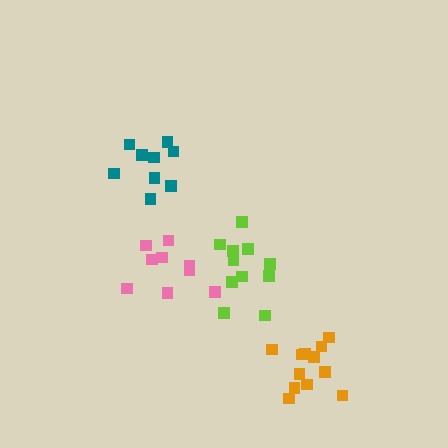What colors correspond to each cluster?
The clusters are colored: orange, pink, teal, lime.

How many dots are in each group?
Group 1: 12 dots, Group 2: 9 dots, Group 3: 9 dots, Group 4: 11 dots (41 total).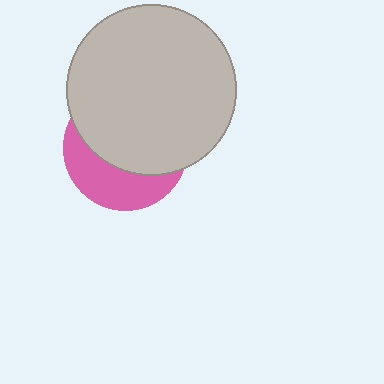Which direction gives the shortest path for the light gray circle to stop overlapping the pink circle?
Moving up gives the shortest separation.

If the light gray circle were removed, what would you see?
You would see the complete pink circle.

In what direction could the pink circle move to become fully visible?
The pink circle could move down. That would shift it out from behind the light gray circle entirely.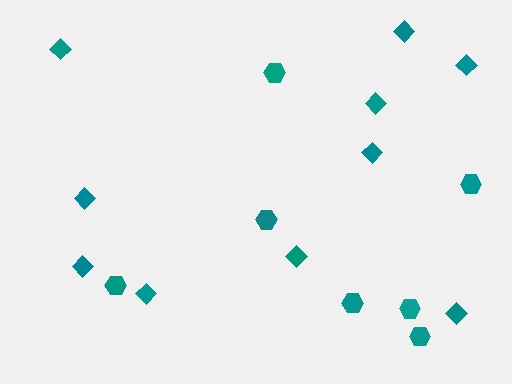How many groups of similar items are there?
There are 2 groups: one group of hexagons (7) and one group of diamonds (10).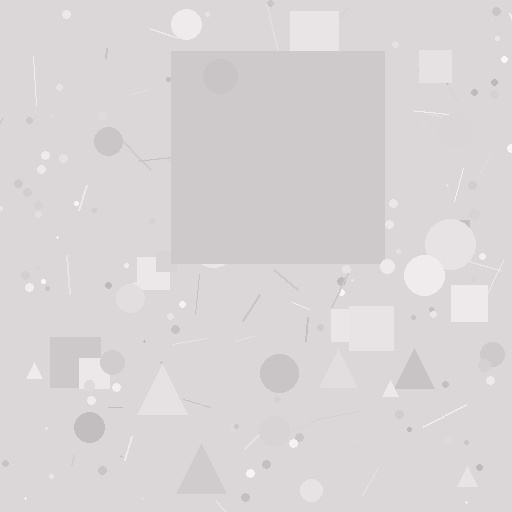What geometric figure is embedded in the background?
A square is embedded in the background.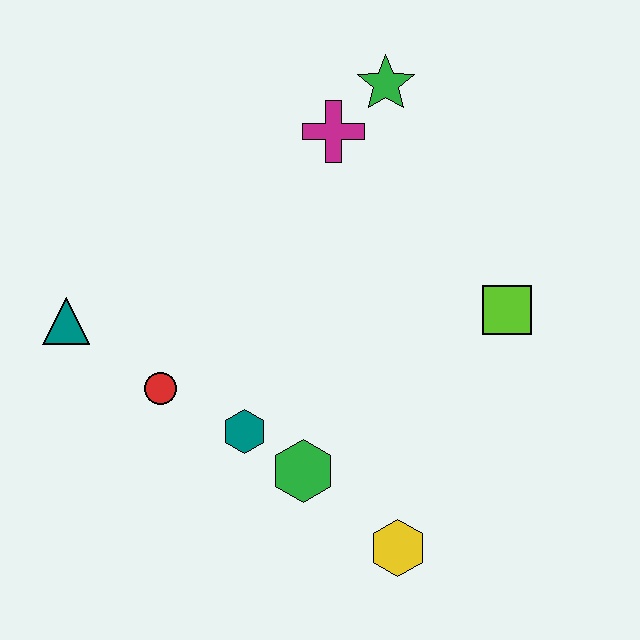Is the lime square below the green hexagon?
No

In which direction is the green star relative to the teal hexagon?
The green star is above the teal hexagon.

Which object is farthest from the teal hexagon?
The green star is farthest from the teal hexagon.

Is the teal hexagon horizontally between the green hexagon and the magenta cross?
No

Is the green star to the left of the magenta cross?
No